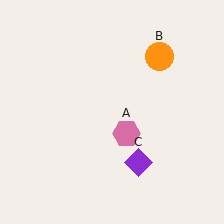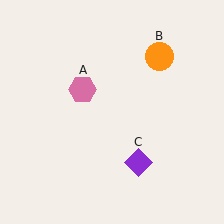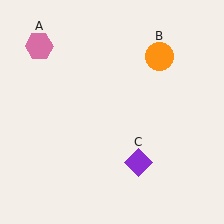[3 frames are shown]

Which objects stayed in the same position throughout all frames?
Orange circle (object B) and purple diamond (object C) remained stationary.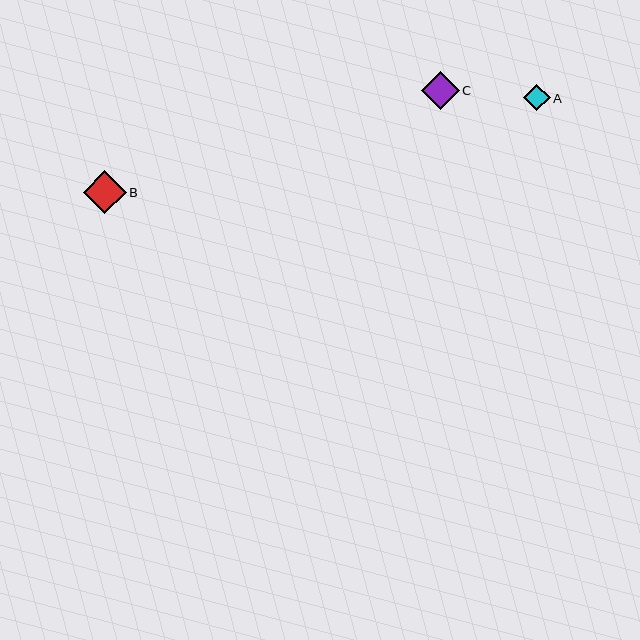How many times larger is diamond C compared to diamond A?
Diamond C is approximately 1.4 times the size of diamond A.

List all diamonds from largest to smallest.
From largest to smallest: B, C, A.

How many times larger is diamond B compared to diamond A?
Diamond B is approximately 1.6 times the size of diamond A.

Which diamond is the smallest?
Diamond A is the smallest with a size of approximately 26 pixels.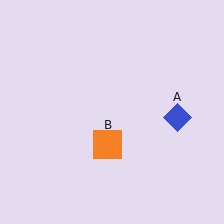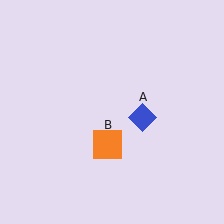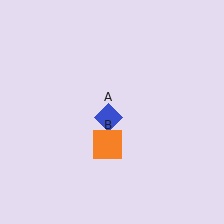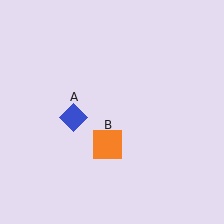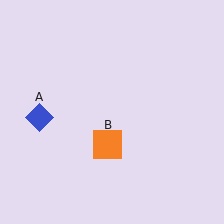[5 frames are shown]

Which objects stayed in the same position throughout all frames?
Orange square (object B) remained stationary.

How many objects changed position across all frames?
1 object changed position: blue diamond (object A).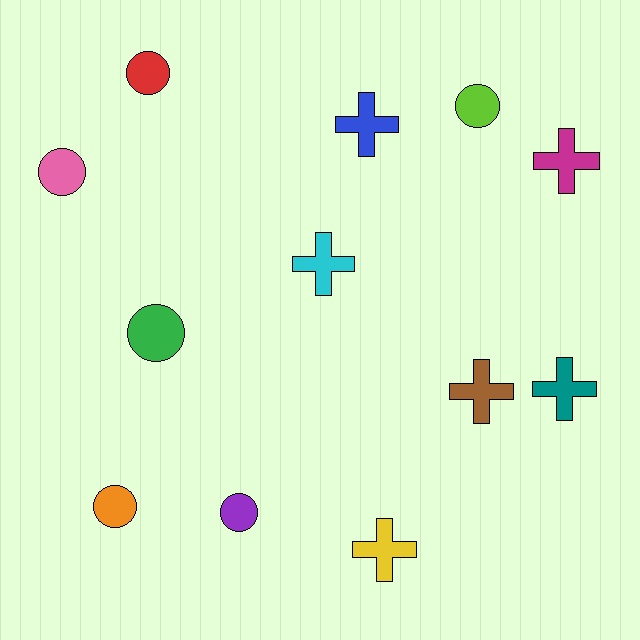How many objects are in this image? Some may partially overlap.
There are 12 objects.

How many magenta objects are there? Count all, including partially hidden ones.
There is 1 magenta object.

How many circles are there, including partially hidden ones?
There are 6 circles.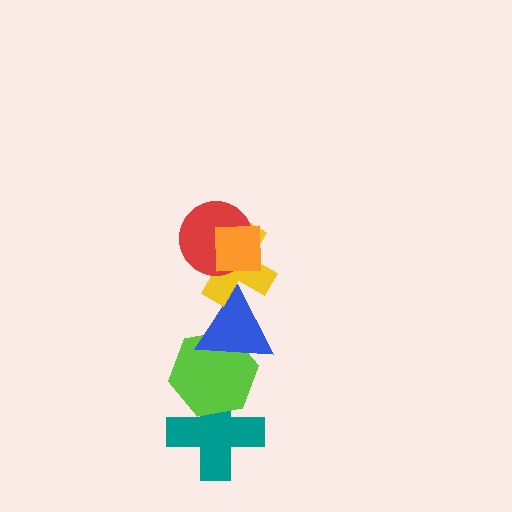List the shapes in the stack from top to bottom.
From top to bottom: the orange square, the red circle, the yellow cross, the blue triangle, the lime hexagon, the teal cross.